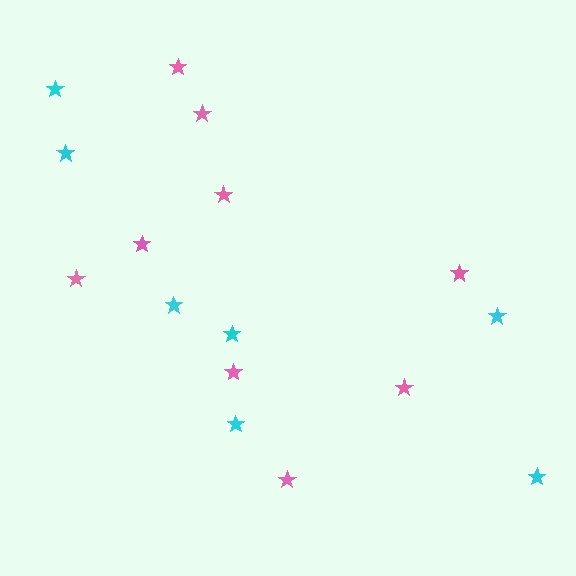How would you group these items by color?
There are 2 groups: one group of cyan stars (7) and one group of pink stars (9).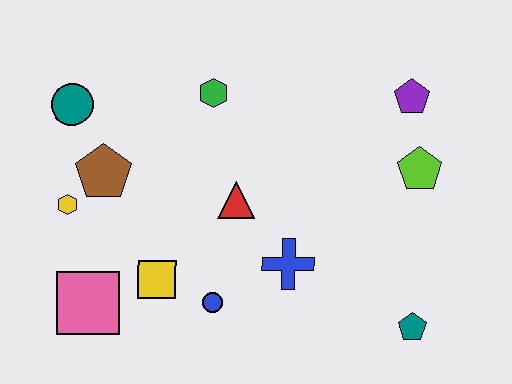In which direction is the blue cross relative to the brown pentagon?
The blue cross is to the right of the brown pentagon.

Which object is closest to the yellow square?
The blue circle is closest to the yellow square.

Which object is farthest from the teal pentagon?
The teal circle is farthest from the teal pentagon.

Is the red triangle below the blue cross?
No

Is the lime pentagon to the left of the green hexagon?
No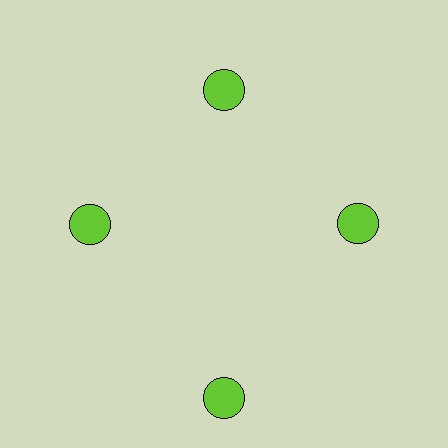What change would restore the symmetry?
The symmetry would be restored by moving it inward, back onto the ring so that all 4 circles sit at equal angles and equal distance from the center.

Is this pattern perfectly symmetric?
No. The 4 lime circles are arranged in a ring, but one element near the 6 o'clock position is pushed outward from the center, breaking the 4-fold rotational symmetry.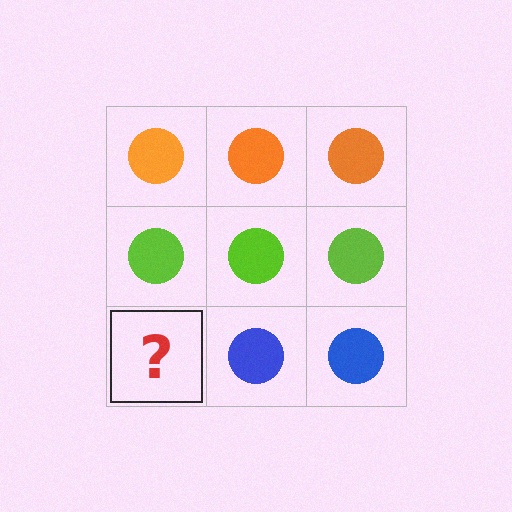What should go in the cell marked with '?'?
The missing cell should contain a blue circle.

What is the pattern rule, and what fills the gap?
The rule is that each row has a consistent color. The gap should be filled with a blue circle.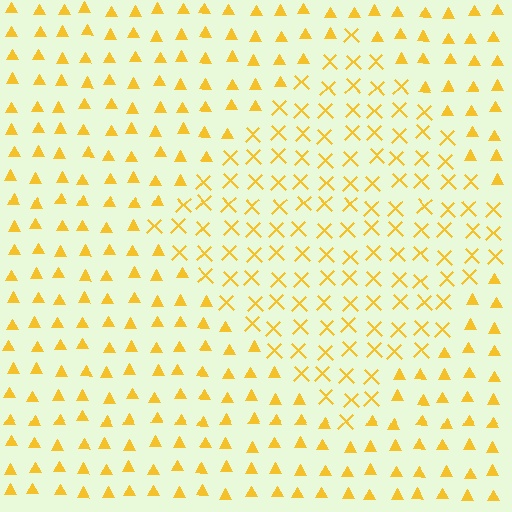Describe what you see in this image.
The image is filled with small yellow elements arranged in a uniform grid. A diamond-shaped region contains X marks, while the surrounding area contains triangles. The boundary is defined purely by the change in element shape.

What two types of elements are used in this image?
The image uses X marks inside the diamond region and triangles outside it.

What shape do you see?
I see a diamond.